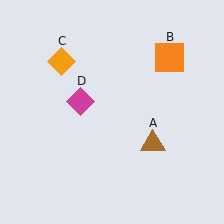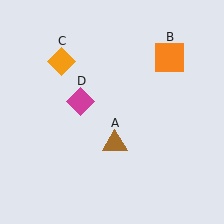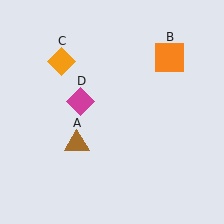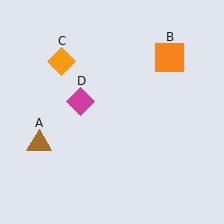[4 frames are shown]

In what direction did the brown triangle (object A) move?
The brown triangle (object A) moved left.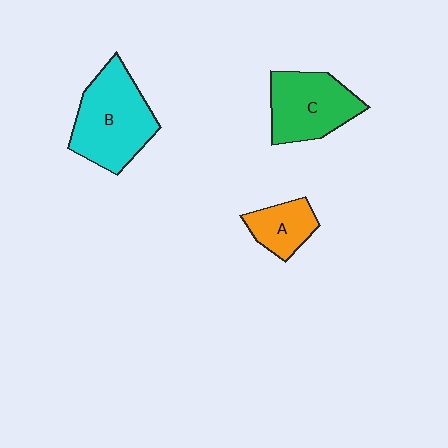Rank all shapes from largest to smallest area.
From largest to smallest: B (cyan), C (green), A (orange).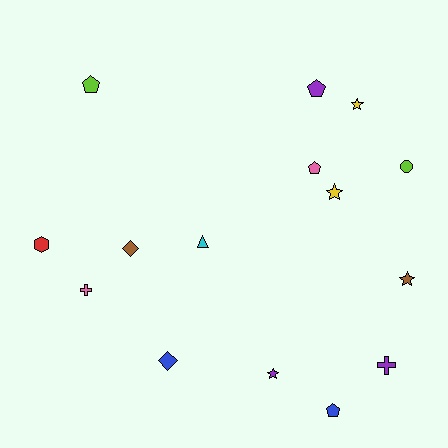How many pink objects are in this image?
There are 2 pink objects.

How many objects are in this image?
There are 15 objects.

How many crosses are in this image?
There are 2 crosses.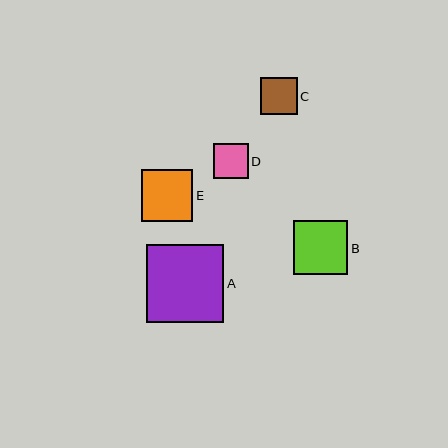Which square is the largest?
Square A is the largest with a size of approximately 78 pixels.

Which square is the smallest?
Square D is the smallest with a size of approximately 35 pixels.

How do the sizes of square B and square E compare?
Square B and square E are approximately the same size.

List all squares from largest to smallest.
From largest to smallest: A, B, E, C, D.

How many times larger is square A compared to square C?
Square A is approximately 2.1 times the size of square C.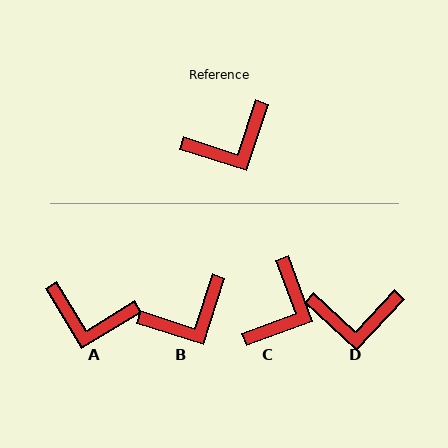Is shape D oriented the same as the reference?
No, it is off by about 25 degrees.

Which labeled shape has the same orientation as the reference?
B.